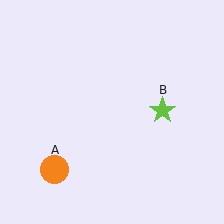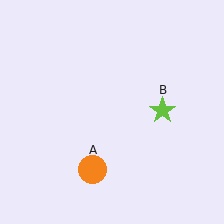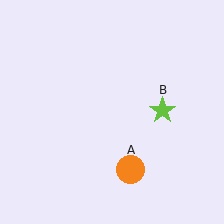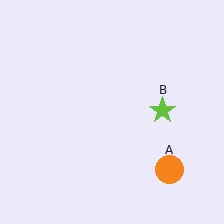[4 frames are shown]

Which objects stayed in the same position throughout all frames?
Lime star (object B) remained stationary.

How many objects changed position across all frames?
1 object changed position: orange circle (object A).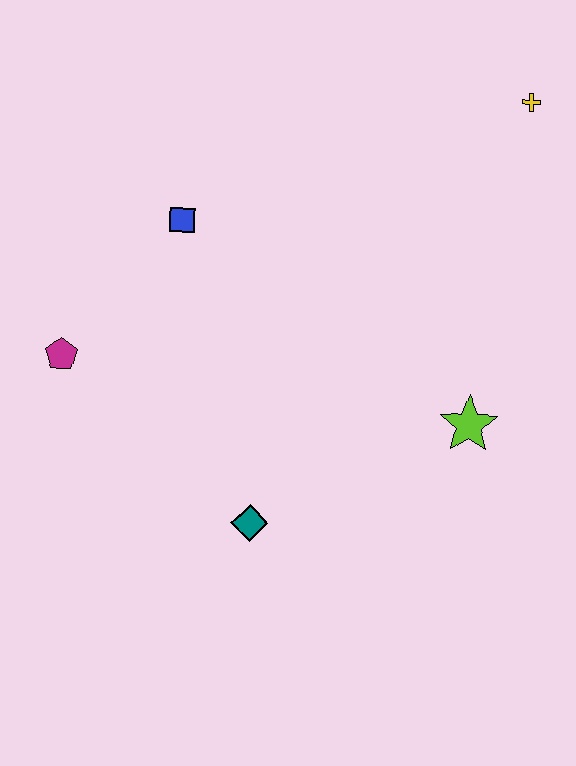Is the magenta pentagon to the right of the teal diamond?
No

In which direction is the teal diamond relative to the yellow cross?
The teal diamond is below the yellow cross.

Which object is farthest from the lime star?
The magenta pentagon is farthest from the lime star.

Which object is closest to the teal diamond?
The lime star is closest to the teal diamond.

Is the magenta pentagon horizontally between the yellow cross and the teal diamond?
No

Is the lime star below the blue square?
Yes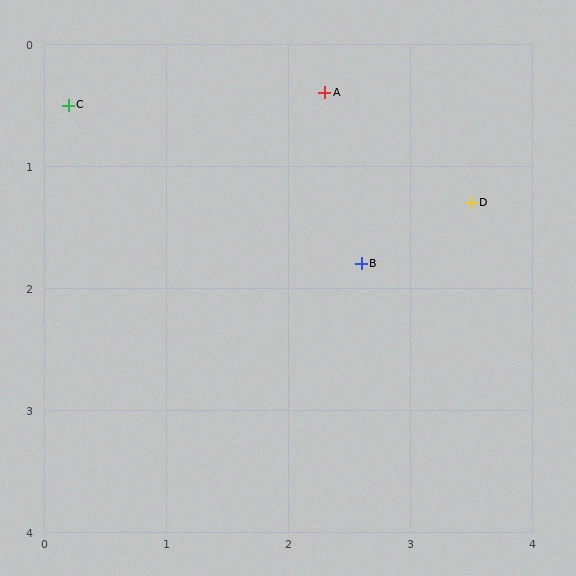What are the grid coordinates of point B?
Point B is at approximately (2.6, 1.8).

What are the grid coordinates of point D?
Point D is at approximately (3.5, 1.3).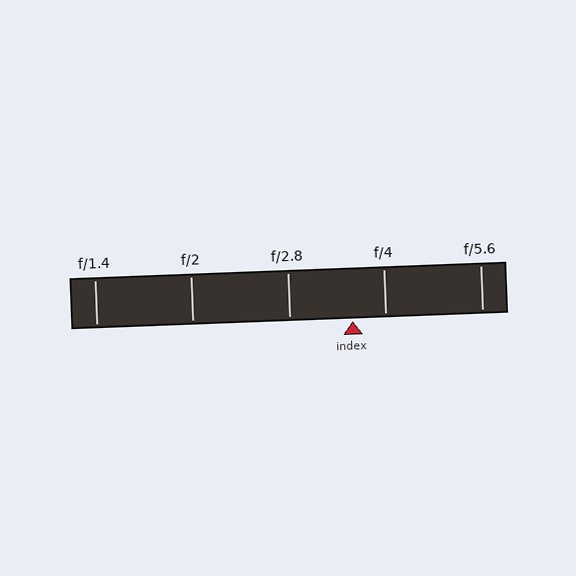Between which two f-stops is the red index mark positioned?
The index mark is between f/2.8 and f/4.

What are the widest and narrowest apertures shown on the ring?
The widest aperture shown is f/1.4 and the narrowest is f/5.6.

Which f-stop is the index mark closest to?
The index mark is closest to f/4.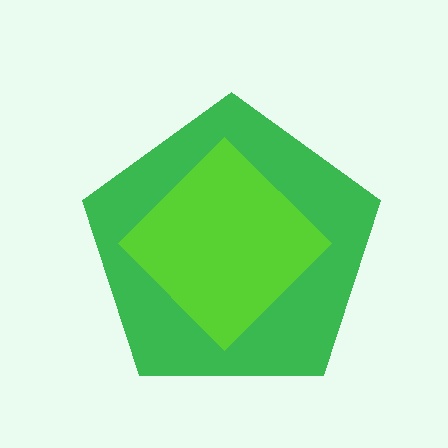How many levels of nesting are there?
2.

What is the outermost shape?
The green pentagon.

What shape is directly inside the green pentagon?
The lime diamond.